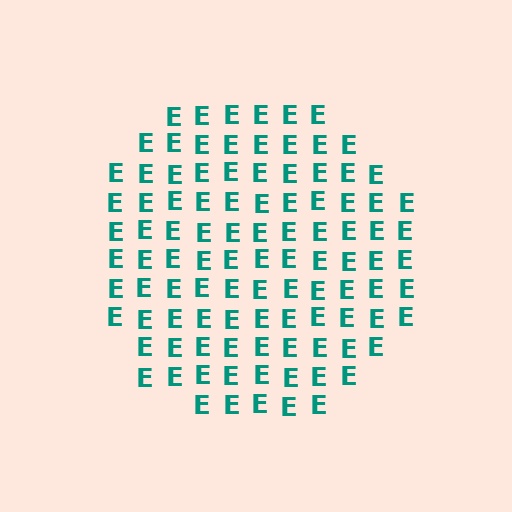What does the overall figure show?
The overall figure shows a circle.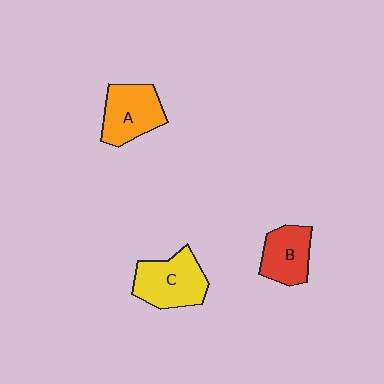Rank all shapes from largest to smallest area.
From largest to smallest: C (yellow), A (orange), B (red).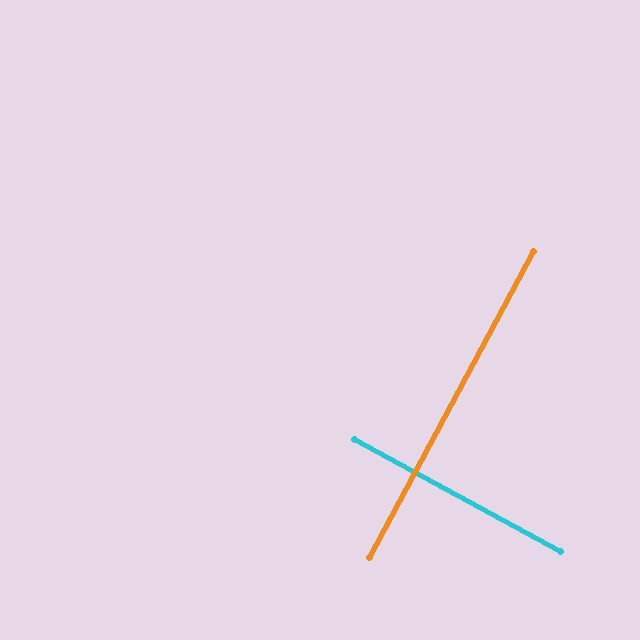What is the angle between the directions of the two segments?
Approximately 90 degrees.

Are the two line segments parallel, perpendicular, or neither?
Perpendicular — they meet at approximately 90°.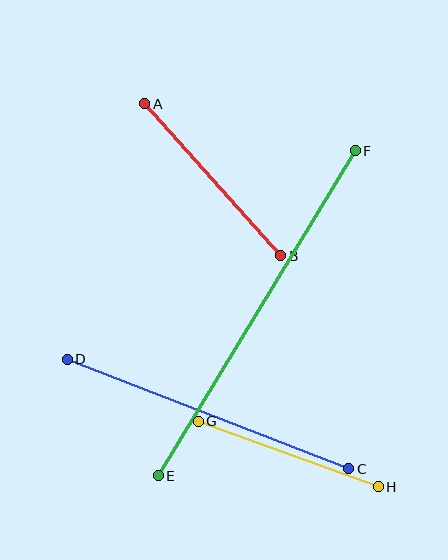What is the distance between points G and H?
The distance is approximately 192 pixels.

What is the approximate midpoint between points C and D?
The midpoint is at approximately (208, 414) pixels.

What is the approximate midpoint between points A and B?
The midpoint is at approximately (213, 180) pixels.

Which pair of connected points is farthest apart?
Points E and F are farthest apart.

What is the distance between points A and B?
The distance is approximately 204 pixels.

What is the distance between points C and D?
The distance is approximately 302 pixels.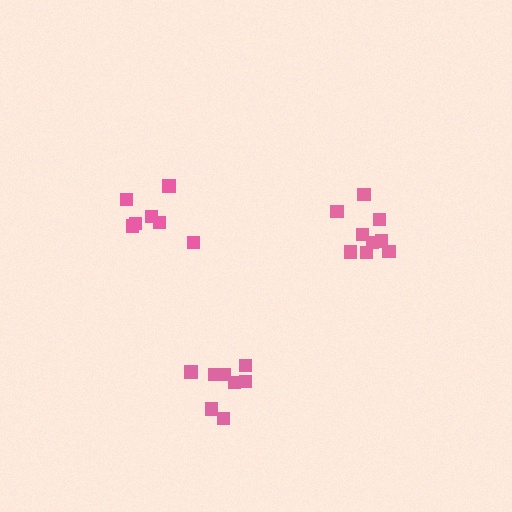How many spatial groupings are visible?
There are 3 spatial groupings.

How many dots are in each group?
Group 1: 7 dots, Group 2: 9 dots, Group 3: 8 dots (24 total).